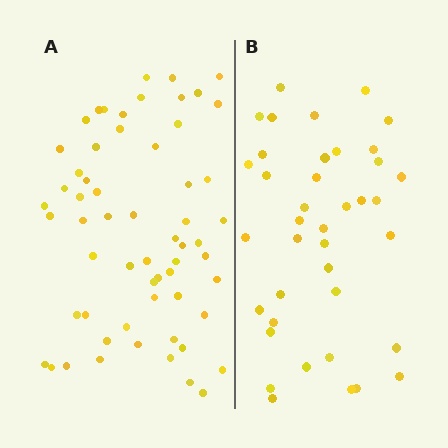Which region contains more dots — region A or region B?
Region A (the left region) has more dots.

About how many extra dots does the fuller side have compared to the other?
Region A has approximately 20 more dots than region B.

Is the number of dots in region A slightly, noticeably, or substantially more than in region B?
Region A has substantially more. The ratio is roughly 1.5 to 1.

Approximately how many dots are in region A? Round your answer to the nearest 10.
About 60 dots.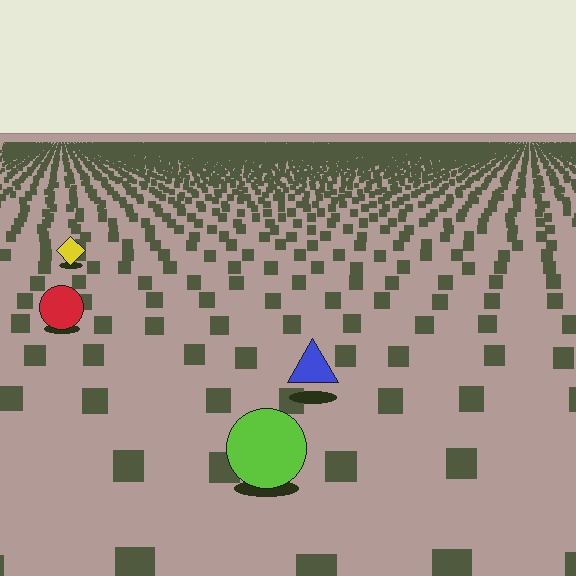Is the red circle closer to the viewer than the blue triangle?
No. The blue triangle is closer — you can tell from the texture gradient: the ground texture is coarser near it.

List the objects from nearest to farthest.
From nearest to farthest: the lime circle, the blue triangle, the red circle, the yellow diamond.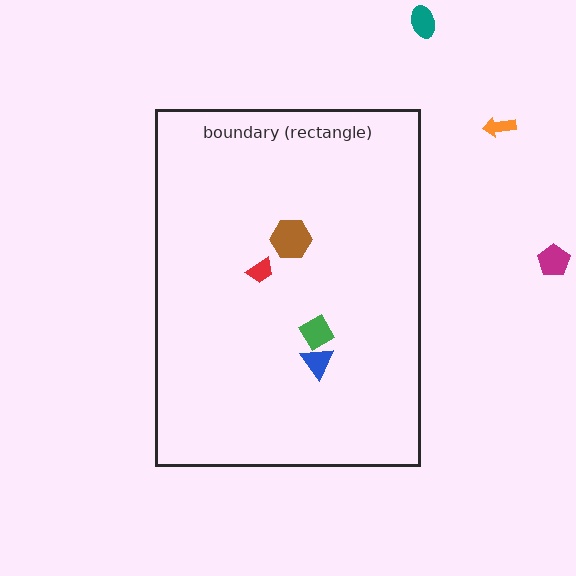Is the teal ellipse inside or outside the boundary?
Outside.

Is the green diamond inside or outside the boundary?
Inside.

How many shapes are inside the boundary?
4 inside, 3 outside.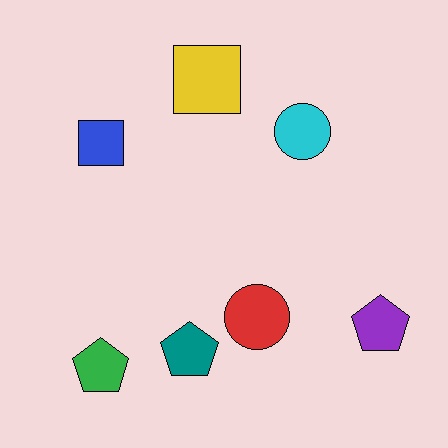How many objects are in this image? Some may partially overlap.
There are 7 objects.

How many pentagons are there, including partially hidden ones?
There are 3 pentagons.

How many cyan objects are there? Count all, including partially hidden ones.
There is 1 cyan object.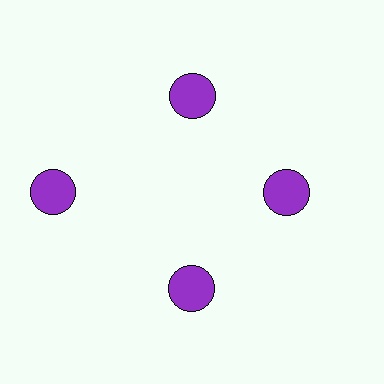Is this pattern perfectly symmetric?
No. The 4 purple circles are arranged in a ring, but one element near the 9 o'clock position is pushed outward from the center, breaking the 4-fold rotational symmetry.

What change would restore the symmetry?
The symmetry would be restored by moving it inward, back onto the ring so that all 4 circles sit at equal angles and equal distance from the center.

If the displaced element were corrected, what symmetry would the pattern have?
It would have 4-fold rotational symmetry — the pattern would map onto itself every 90 degrees.